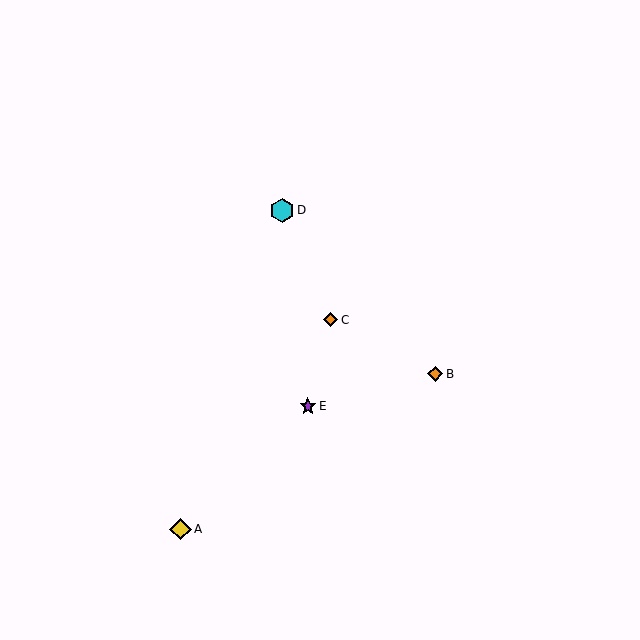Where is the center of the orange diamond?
The center of the orange diamond is at (435, 374).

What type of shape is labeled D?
Shape D is a cyan hexagon.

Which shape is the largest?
The cyan hexagon (labeled D) is the largest.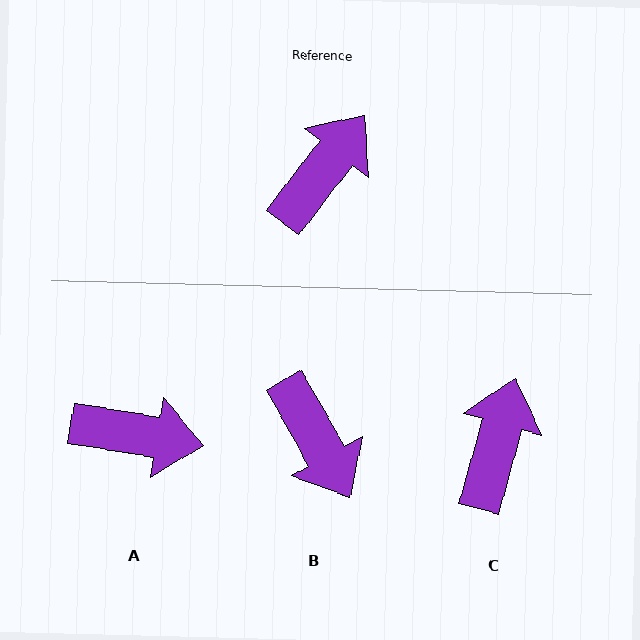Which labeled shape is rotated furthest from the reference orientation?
B, about 113 degrees away.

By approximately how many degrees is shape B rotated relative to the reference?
Approximately 113 degrees clockwise.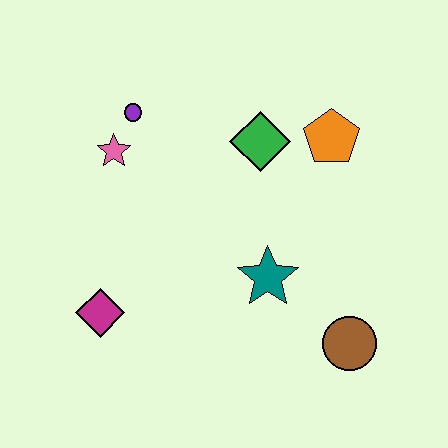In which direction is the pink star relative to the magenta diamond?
The pink star is above the magenta diamond.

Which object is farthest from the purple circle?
The brown circle is farthest from the purple circle.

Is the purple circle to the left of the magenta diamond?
No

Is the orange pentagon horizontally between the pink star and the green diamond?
No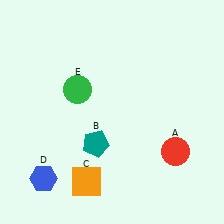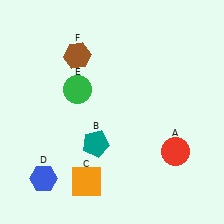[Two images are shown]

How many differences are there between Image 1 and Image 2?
There is 1 difference between the two images.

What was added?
A brown hexagon (F) was added in Image 2.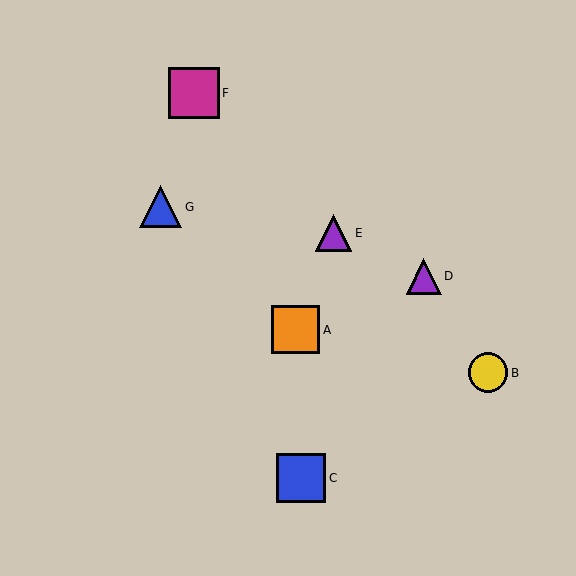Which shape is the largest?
The magenta square (labeled F) is the largest.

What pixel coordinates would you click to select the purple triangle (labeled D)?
Click at (424, 276) to select the purple triangle D.